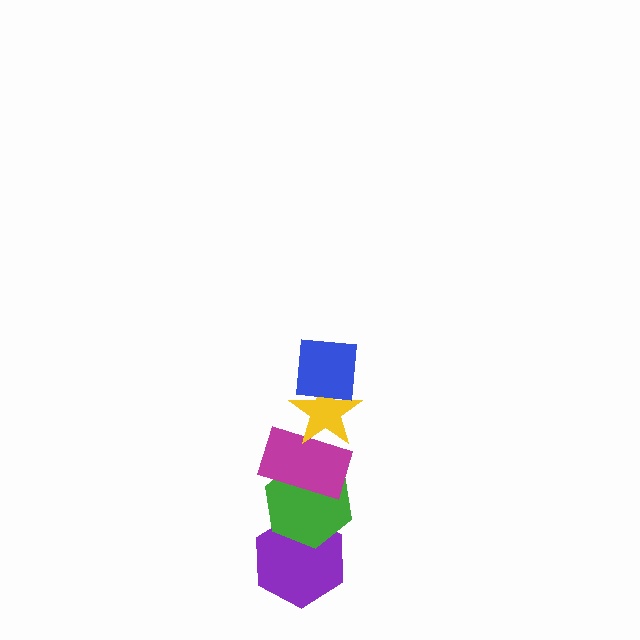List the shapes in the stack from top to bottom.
From top to bottom: the blue square, the yellow star, the magenta rectangle, the green hexagon, the purple hexagon.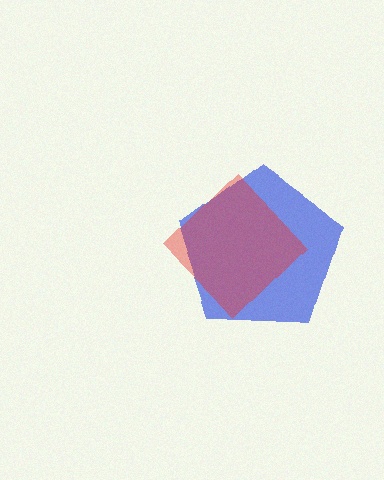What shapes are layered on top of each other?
The layered shapes are: a blue pentagon, a red diamond.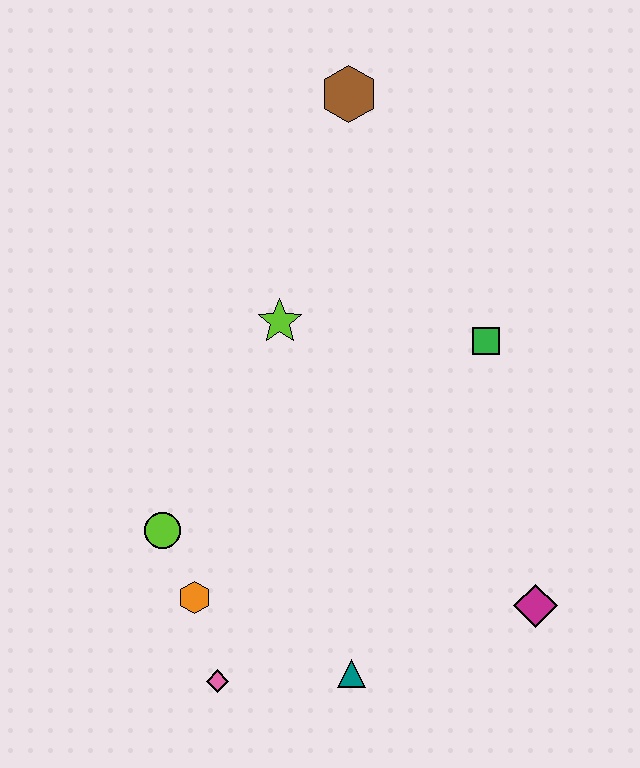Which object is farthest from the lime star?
The magenta diamond is farthest from the lime star.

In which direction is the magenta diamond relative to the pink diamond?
The magenta diamond is to the right of the pink diamond.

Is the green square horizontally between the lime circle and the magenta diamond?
Yes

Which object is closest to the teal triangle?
The pink diamond is closest to the teal triangle.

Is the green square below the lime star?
Yes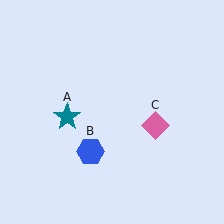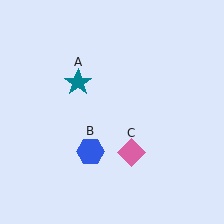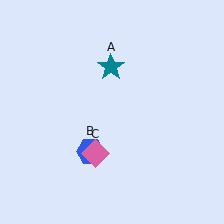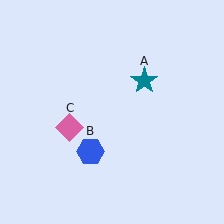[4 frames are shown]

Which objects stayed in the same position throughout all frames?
Blue hexagon (object B) remained stationary.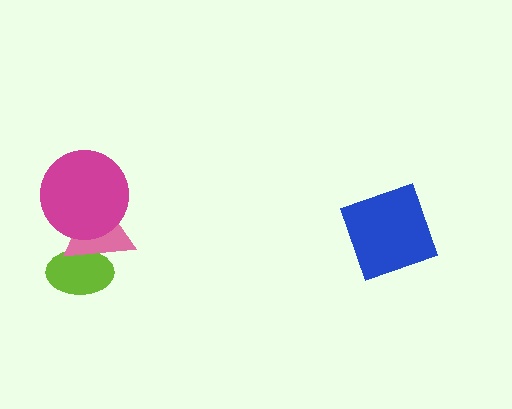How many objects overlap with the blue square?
0 objects overlap with the blue square.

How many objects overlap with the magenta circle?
1 object overlaps with the magenta circle.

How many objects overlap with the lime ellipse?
1 object overlaps with the lime ellipse.